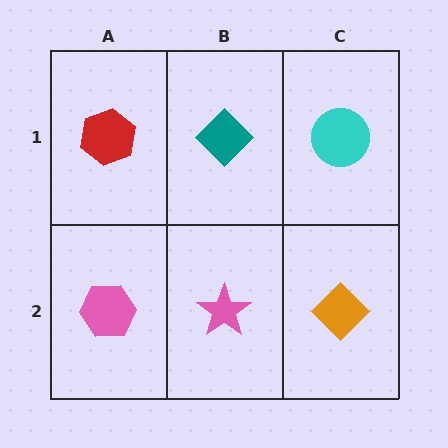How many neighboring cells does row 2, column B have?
3.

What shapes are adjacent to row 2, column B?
A teal diamond (row 1, column B), a pink hexagon (row 2, column A), an orange diamond (row 2, column C).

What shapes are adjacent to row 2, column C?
A cyan circle (row 1, column C), a pink star (row 2, column B).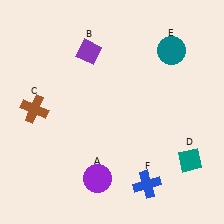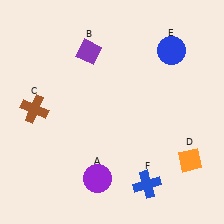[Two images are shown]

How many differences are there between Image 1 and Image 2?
There are 2 differences between the two images.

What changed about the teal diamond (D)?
In Image 1, D is teal. In Image 2, it changed to orange.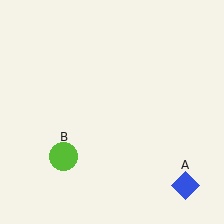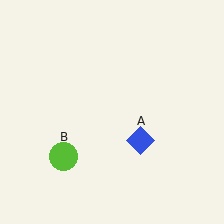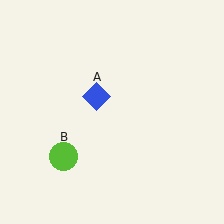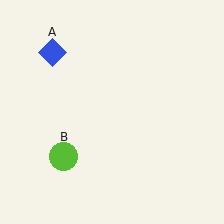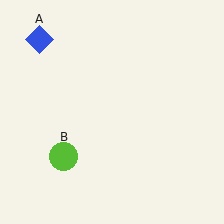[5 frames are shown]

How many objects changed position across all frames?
1 object changed position: blue diamond (object A).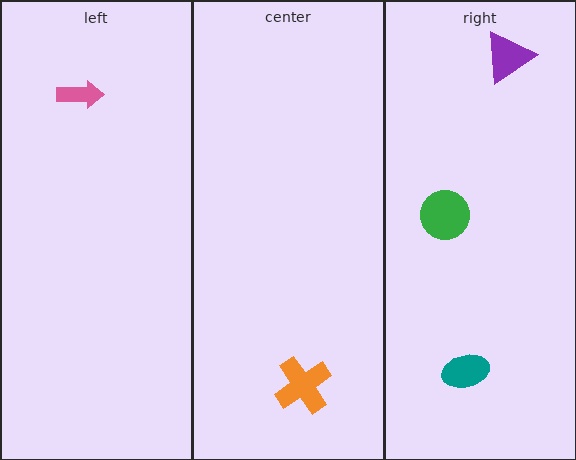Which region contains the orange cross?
The center region.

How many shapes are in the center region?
1.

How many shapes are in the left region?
1.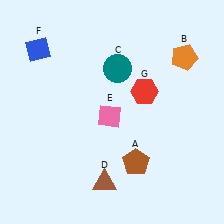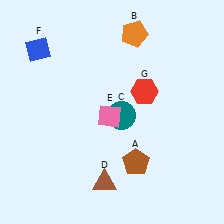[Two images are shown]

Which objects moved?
The objects that moved are: the orange pentagon (B), the teal circle (C).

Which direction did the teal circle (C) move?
The teal circle (C) moved down.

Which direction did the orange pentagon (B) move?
The orange pentagon (B) moved left.